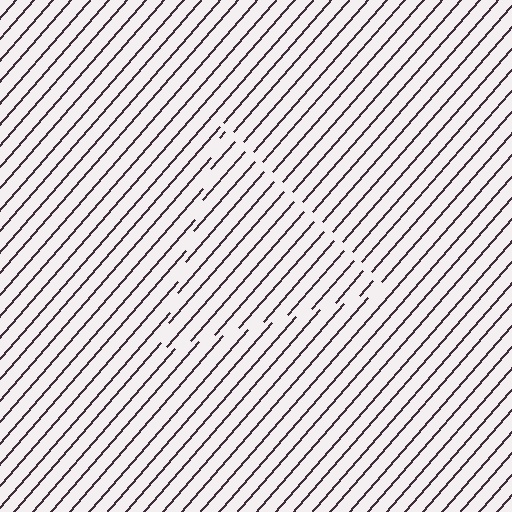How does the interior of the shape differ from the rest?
The interior of the shape contains the same grating, shifted by half a period — the contour is defined by the phase discontinuity where line-ends from the inner and outer gratings abut.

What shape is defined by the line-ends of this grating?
An illusory triangle. The interior of the shape contains the same grating, shifted by half a period — the contour is defined by the phase discontinuity where line-ends from the inner and outer gratings abut.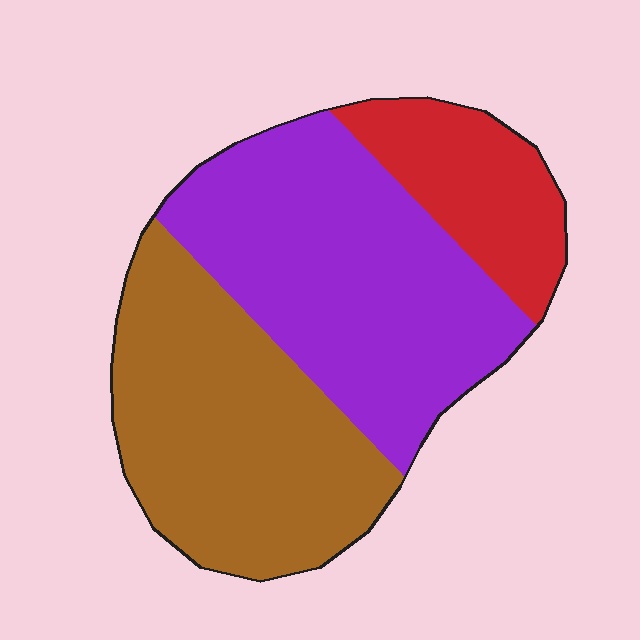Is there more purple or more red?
Purple.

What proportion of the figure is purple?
Purple takes up about two fifths (2/5) of the figure.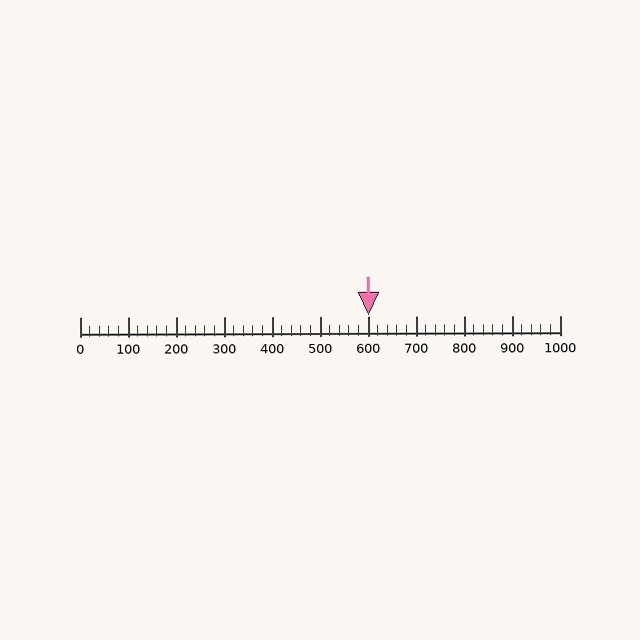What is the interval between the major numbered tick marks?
The major tick marks are spaced 100 units apart.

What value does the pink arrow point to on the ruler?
The pink arrow points to approximately 600.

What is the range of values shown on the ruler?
The ruler shows values from 0 to 1000.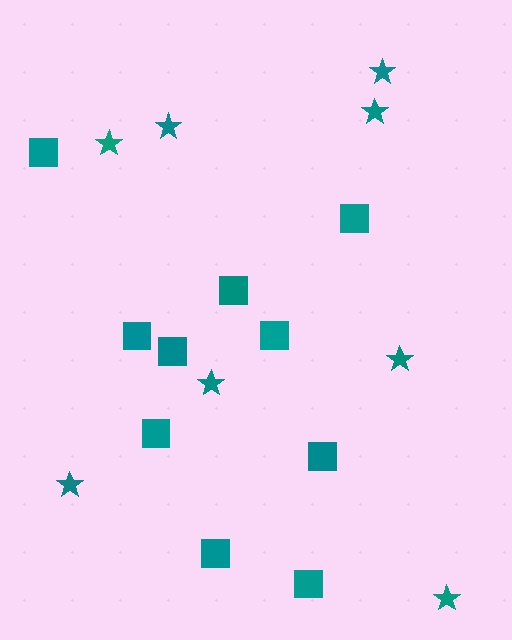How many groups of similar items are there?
There are 2 groups: one group of stars (8) and one group of squares (10).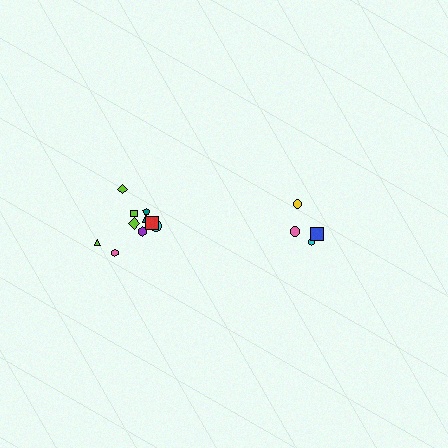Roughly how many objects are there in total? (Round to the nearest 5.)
Roughly 15 objects in total.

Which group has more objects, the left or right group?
The left group.